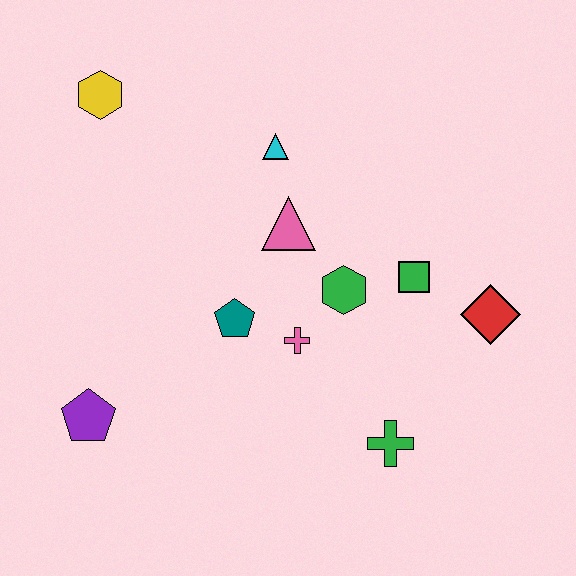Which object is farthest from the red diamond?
The yellow hexagon is farthest from the red diamond.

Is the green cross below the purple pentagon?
Yes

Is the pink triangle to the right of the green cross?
No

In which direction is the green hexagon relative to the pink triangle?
The green hexagon is below the pink triangle.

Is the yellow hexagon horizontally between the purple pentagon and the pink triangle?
Yes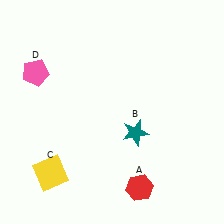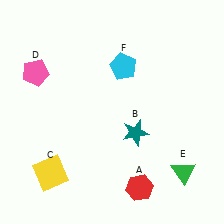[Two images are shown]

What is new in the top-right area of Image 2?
A cyan pentagon (F) was added in the top-right area of Image 2.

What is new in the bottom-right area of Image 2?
A green triangle (E) was added in the bottom-right area of Image 2.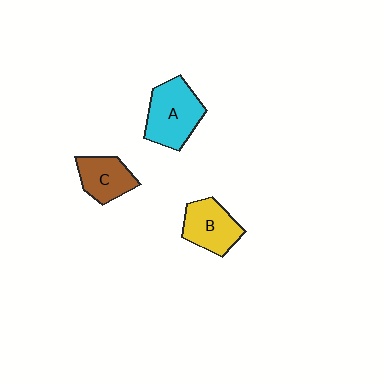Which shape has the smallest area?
Shape C (brown).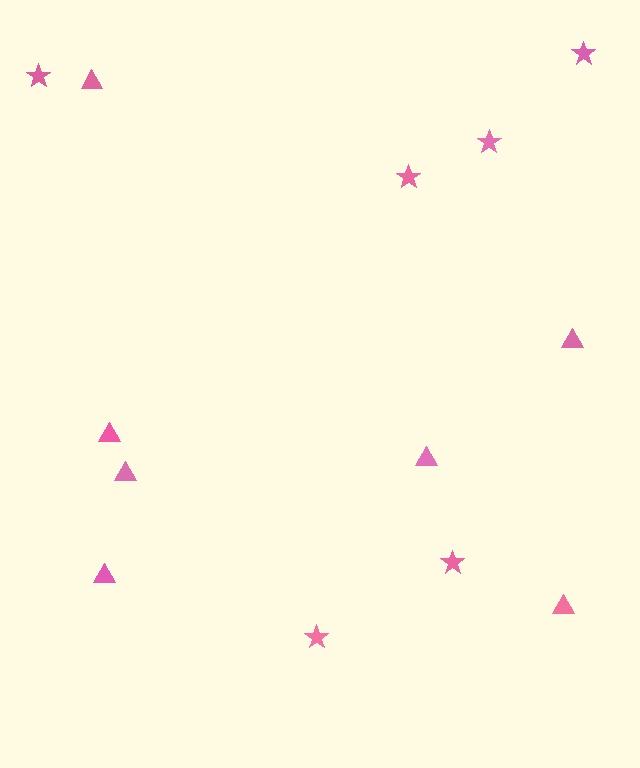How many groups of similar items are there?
There are 2 groups: one group of triangles (7) and one group of stars (6).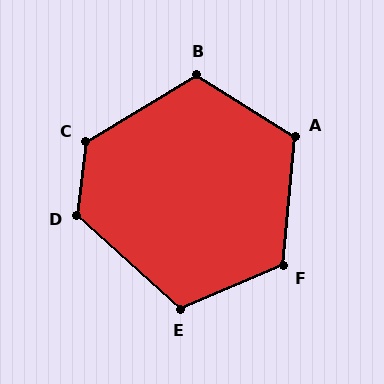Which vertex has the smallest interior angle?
E, at approximately 115 degrees.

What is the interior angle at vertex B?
Approximately 117 degrees (obtuse).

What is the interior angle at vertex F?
Approximately 118 degrees (obtuse).